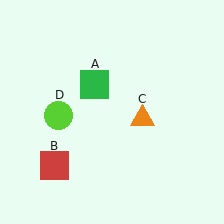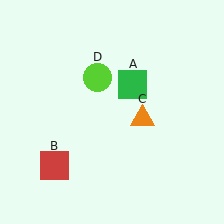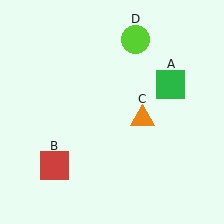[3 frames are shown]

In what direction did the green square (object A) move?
The green square (object A) moved right.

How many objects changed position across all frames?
2 objects changed position: green square (object A), lime circle (object D).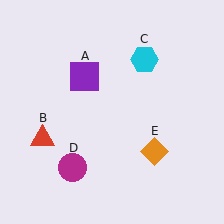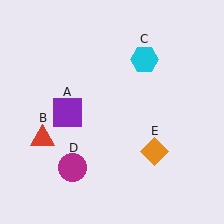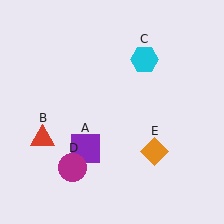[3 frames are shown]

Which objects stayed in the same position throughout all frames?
Red triangle (object B) and cyan hexagon (object C) and magenta circle (object D) and orange diamond (object E) remained stationary.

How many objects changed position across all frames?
1 object changed position: purple square (object A).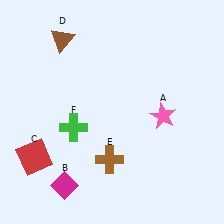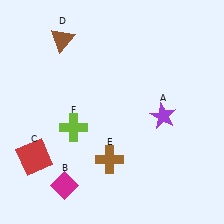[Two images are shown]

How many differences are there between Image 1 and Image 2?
There are 2 differences between the two images.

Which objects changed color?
A changed from pink to purple. F changed from green to lime.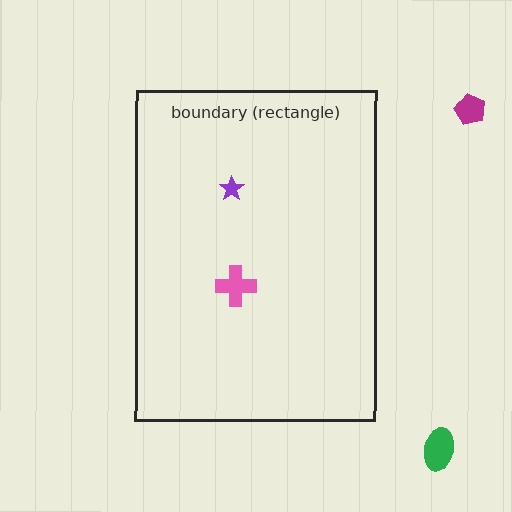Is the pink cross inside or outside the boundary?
Inside.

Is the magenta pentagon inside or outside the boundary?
Outside.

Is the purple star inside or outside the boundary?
Inside.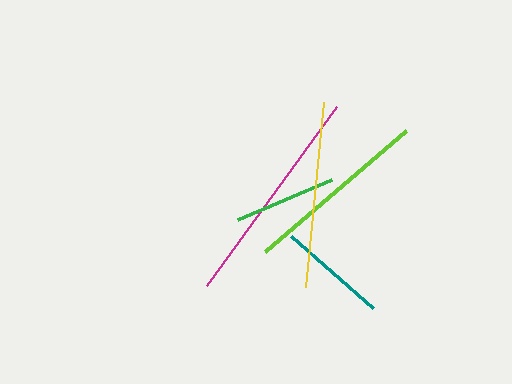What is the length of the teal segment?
The teal segment is approximately 110 pixels long.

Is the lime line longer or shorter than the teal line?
The lime line is longer than the teal line.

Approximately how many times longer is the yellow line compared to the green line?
The yellow line is approximately 1.8 times the length of the green line.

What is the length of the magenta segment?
The magenta segment is approximately 220 pixels long.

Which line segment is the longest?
The magenta line is the longest at approximately 220 pixels.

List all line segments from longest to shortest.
From longest to shortest: magenta, yellow, lime, teal, green.